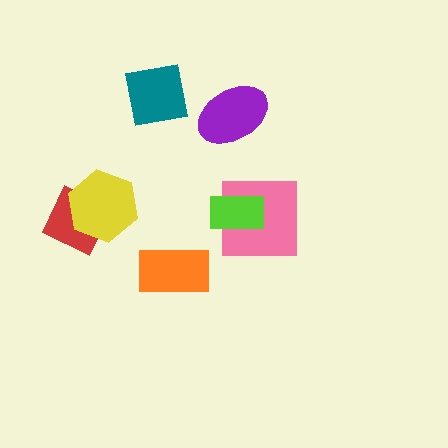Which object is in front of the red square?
The yellow hexagon is in front of the red square.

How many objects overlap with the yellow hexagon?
1 object overlaps with the yellow hexagon.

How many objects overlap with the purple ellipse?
0 objects overlap with the purple ellipse.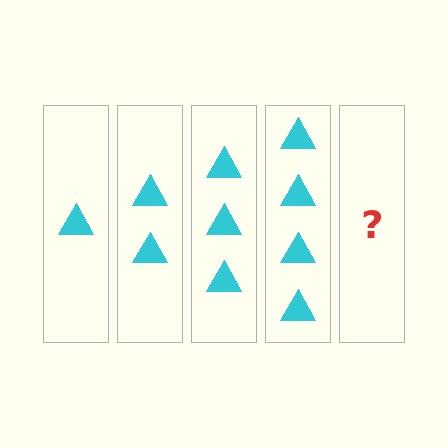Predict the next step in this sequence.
The next step is 5 triangles.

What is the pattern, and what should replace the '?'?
The pattern is that each step adds one more triangle. The '?' should be 5 triangles.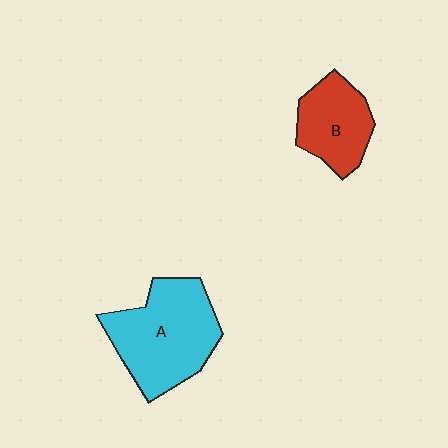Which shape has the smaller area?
Shape B (red).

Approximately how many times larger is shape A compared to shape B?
Approximately 1.6 times.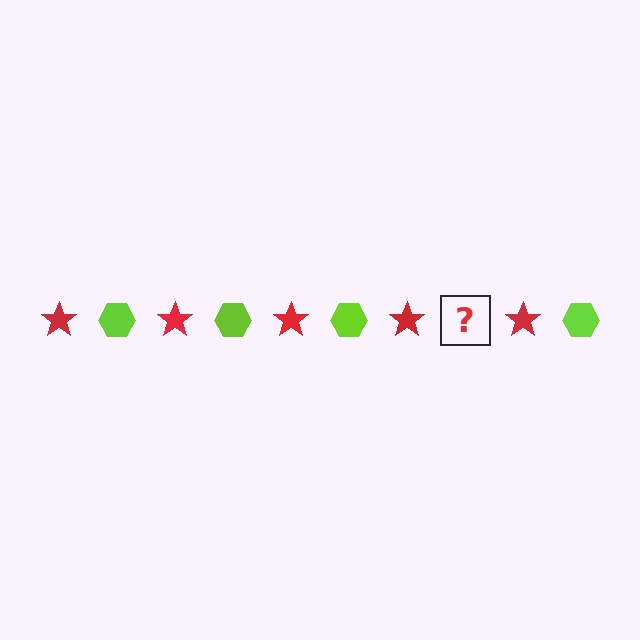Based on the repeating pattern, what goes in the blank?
The blank should be a lime hexagon.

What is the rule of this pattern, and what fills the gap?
The rule is that the pattern alternates between red star and lime hexagon. The gap should be filled with a lime hexagon.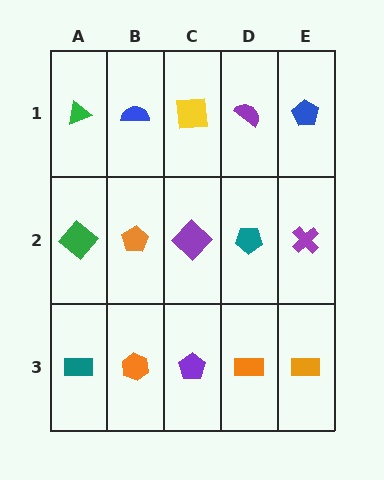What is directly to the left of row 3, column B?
A teal rectangle.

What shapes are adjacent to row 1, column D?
A teal pentagon (row 2, column D), a yellow square (row 1, column C), a blue pentagon (row 1, column E).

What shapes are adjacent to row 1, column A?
A green diamond (row 2, column A), a blue semicircle (row 1, column B).